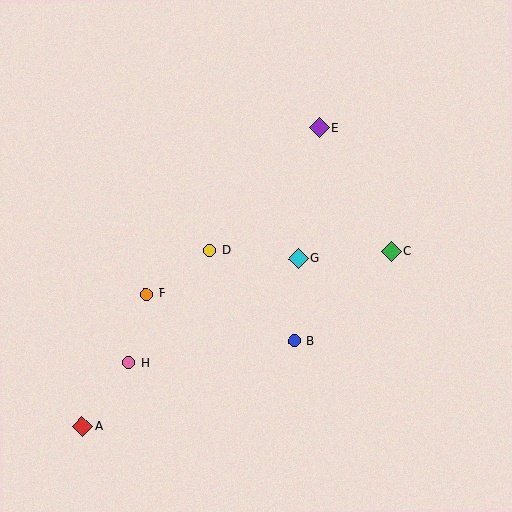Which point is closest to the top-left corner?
Point D is closest to the top-left corner.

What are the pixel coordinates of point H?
Point H is at (128, 363).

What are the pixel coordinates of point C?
Point C is at (391, 251).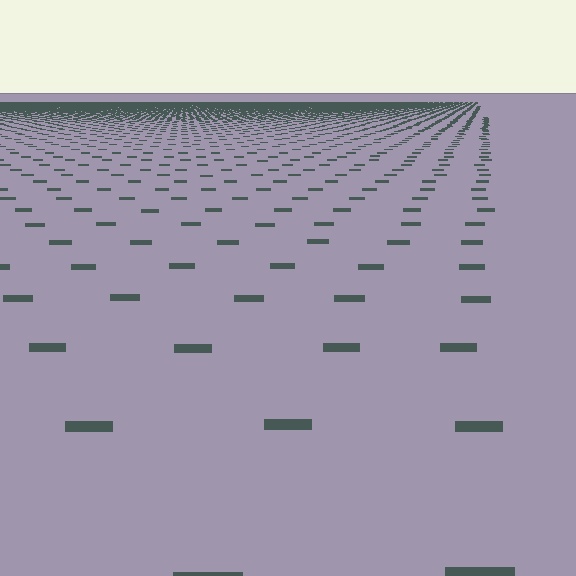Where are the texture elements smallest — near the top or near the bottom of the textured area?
Near the top.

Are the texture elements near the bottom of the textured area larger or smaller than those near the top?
Larger. Near the bottom, elements are closer to the viewer and appear at a bigger on-screen size.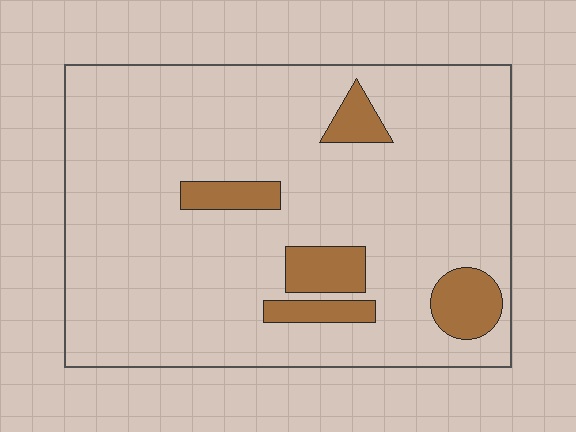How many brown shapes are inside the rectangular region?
5.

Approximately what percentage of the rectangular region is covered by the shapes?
Approximately 10%.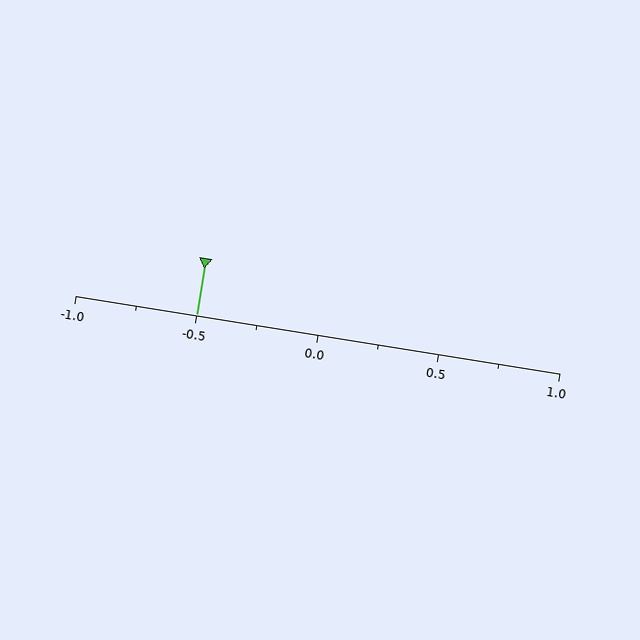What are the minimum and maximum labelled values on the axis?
The axis runs from -1.0 to 1.0.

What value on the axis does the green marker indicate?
The marker indicates approximately -0.5.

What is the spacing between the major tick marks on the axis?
The major ticks are spaced 0.5 apart.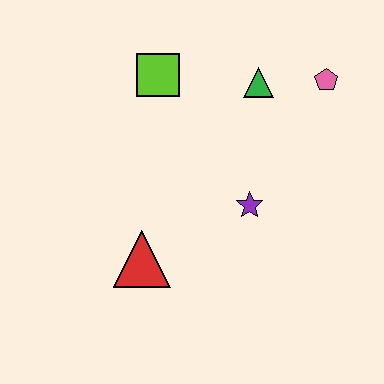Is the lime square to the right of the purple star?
No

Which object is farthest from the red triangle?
The pink pentagon is farthest from the red triangle.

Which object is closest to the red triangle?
The purple star is closest to the red triangle.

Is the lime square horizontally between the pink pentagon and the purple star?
No